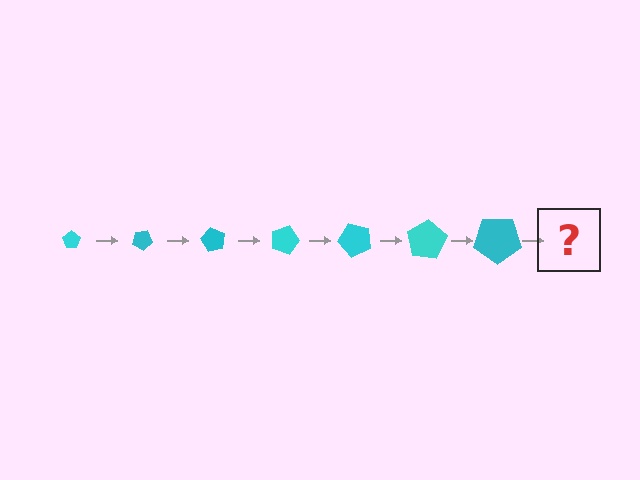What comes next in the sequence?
The next element should be a pentagon, larger than the previous one and rotated 210 degrees from the start.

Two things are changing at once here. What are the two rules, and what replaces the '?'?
The two rules are that the pentagon grows larger each step and it rotates 30 degrees each step. The '?' should be a pentagon, larger than the previous one and rotated 210 degrees from the start.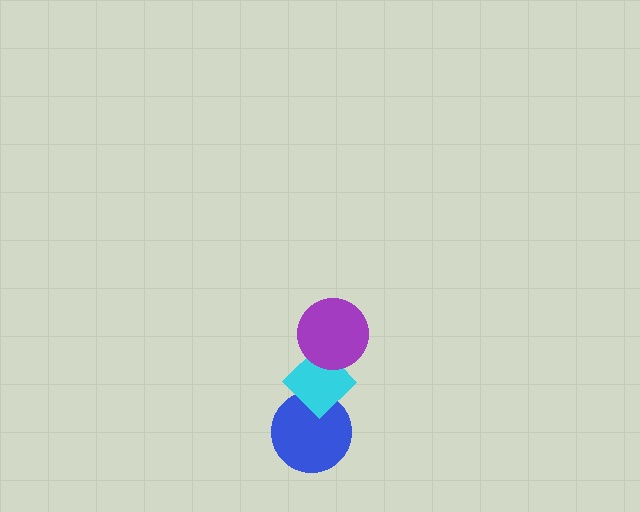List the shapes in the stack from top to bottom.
From top to bottom: the purple circle, the cyan diamond, the blue circle.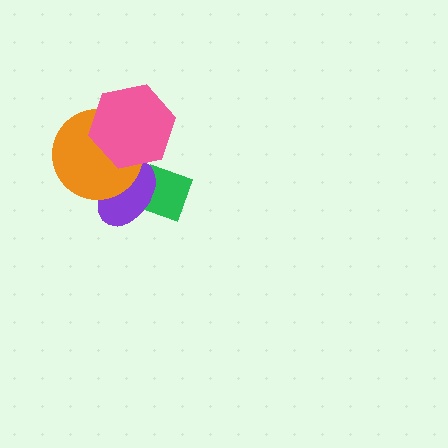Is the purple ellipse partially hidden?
Yes, it is partially covered by another shape.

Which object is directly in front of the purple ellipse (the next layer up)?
The orange circle is directly in front of the purple ellipse.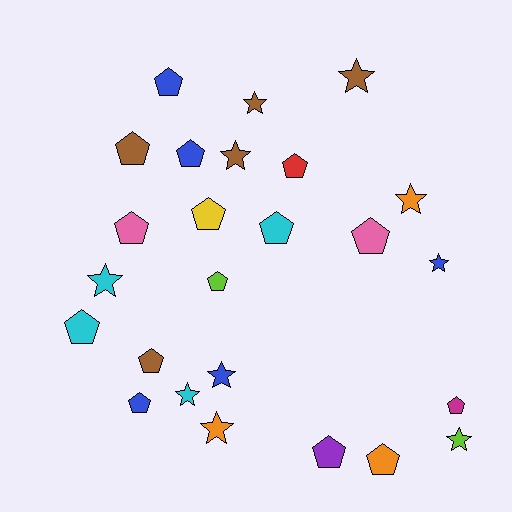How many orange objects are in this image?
There are 3 orange objects.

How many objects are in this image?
There are 25 objects.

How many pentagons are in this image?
There are 15 pentagons.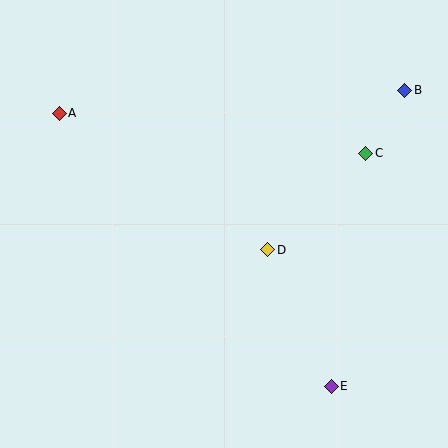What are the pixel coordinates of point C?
Point C is at (366, 153).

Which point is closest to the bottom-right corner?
Point E is closest to the bottom-right corner.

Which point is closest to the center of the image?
Point D at (268, 250) is closest to the center.